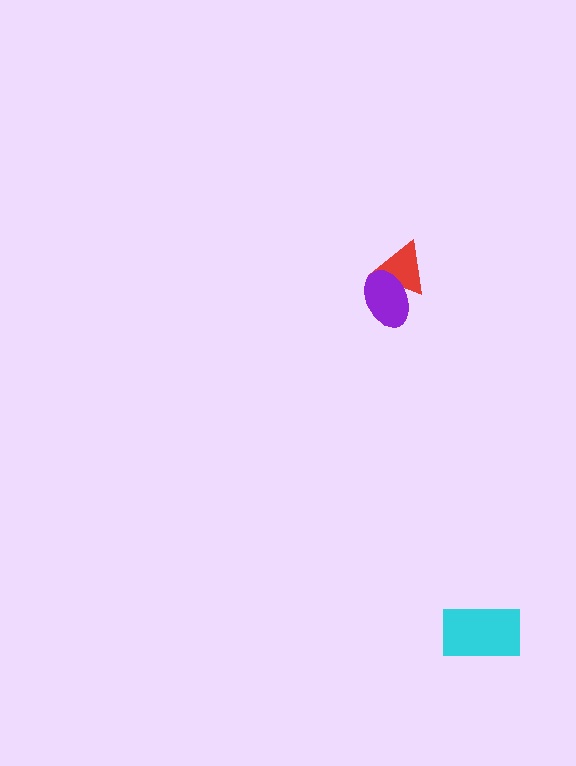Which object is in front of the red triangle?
The purple ellipse is in front of the red triangle.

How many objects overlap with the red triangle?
1 object overlaps with the red triangle.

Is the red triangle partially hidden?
Yes, it is partially covered by another shape.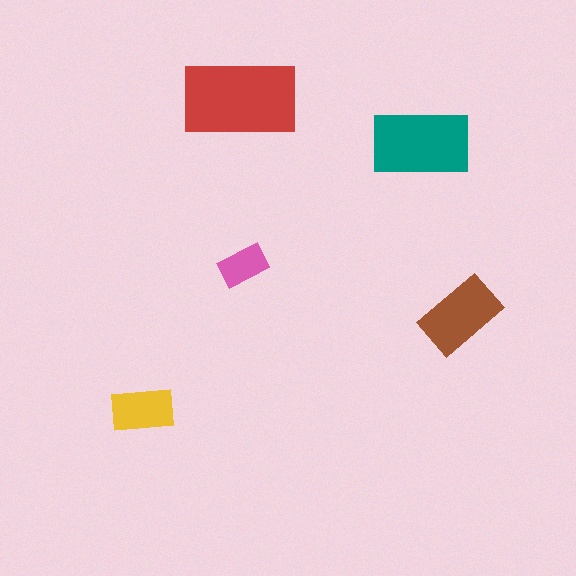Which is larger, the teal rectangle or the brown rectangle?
The teal one.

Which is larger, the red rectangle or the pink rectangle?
The red one.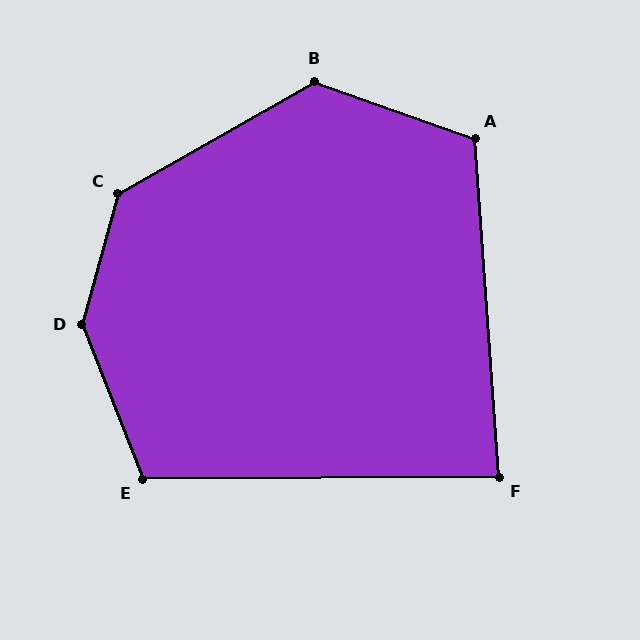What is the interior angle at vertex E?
Approximately 111 degrees (obtuse).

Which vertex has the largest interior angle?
D, at approximately 143 degrees.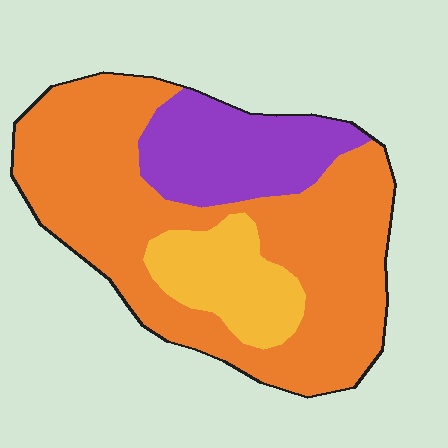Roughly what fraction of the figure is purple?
Purple covers roughly 20% of the figure.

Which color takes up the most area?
Orange, at roughly 65%.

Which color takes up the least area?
Yellow, at roughly 15%.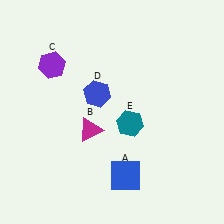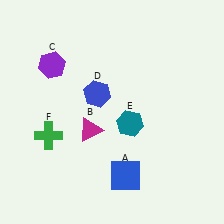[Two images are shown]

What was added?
A green cross (F) was added in Image 2.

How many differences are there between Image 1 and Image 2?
There is 1 difference between the two images.